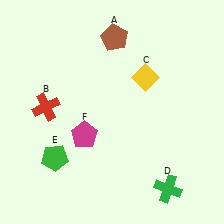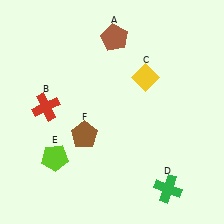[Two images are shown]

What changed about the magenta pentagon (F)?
In Image 1, F is magenta. In Image 2, it changed to brown.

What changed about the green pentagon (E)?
In Image 1, E is green. In Image 2, it changed to lime.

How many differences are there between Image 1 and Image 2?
There are 2 differences between the two images.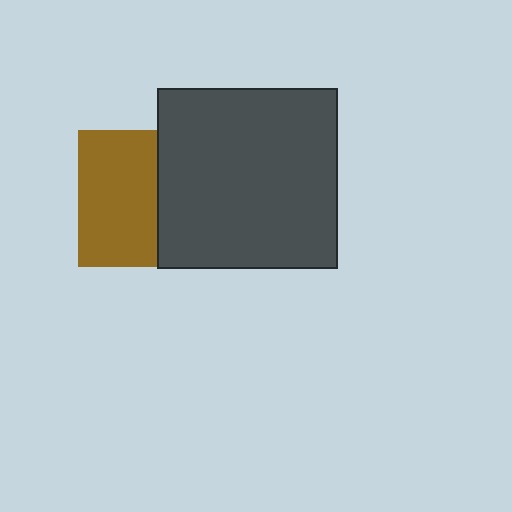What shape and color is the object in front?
The object in front is a dark gray square.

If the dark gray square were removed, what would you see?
You would see the complete brown square.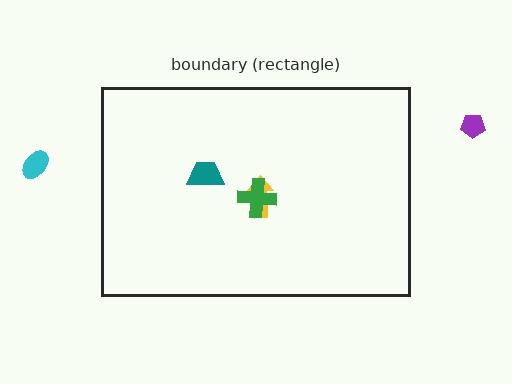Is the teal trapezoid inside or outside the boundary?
Inside.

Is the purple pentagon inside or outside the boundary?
Outside.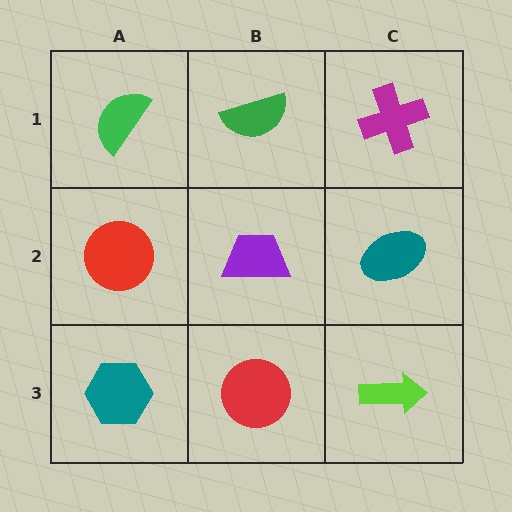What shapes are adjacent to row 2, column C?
A magenta cross (row 1, column C), a lime arrow (row 3, column C), a purple trapezoid (row 2, column B).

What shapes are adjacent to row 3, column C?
A teal ellipse (row 2, column C), a red circle (row 3, column B).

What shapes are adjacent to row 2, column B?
A green semicircle (row 1, column B), a red circle (row 3, column B), a red circle (row 2, column A), a teal ellipse (row 2, column C).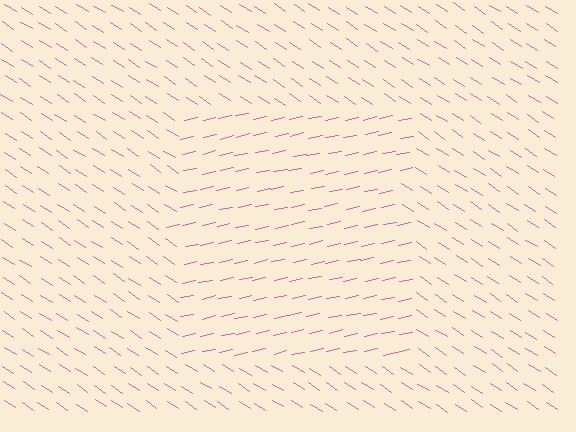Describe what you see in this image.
The image is filled with small pink line segments. A rectangle region in the image has lines oriented differently from the surrounding lines, creating a visible texture boundary.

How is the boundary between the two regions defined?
The boundary is defined purely by a change in line orientation (approximately 45 degrees difference). All lines are the same color and thickness.